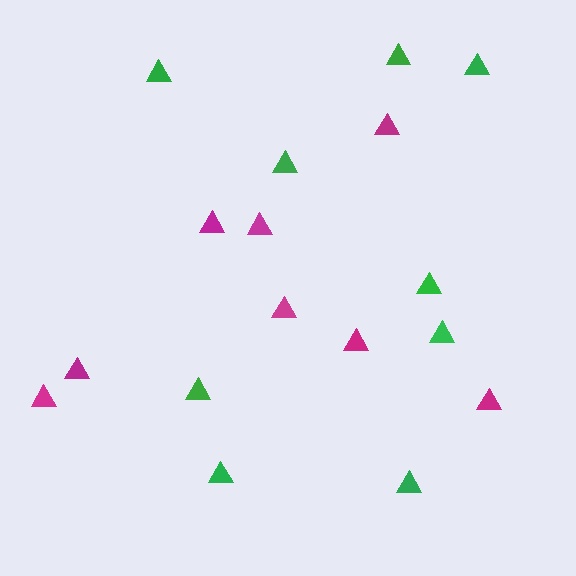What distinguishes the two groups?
There are 2 groups: one group of magenta triangles (8) and one group of green triangles (9).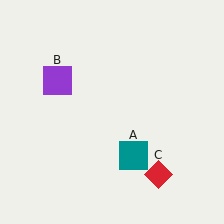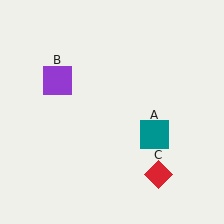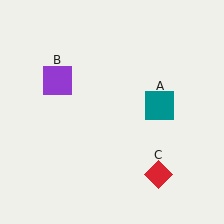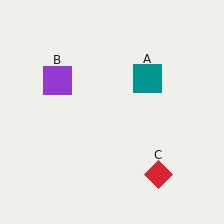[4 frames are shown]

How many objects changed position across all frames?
1 object changed position: teal square (object A).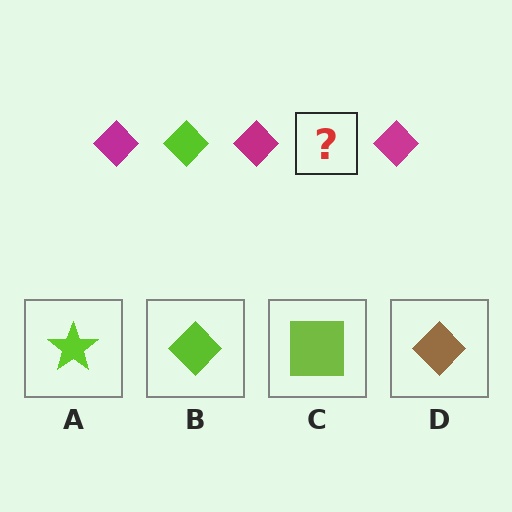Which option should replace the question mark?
Option B.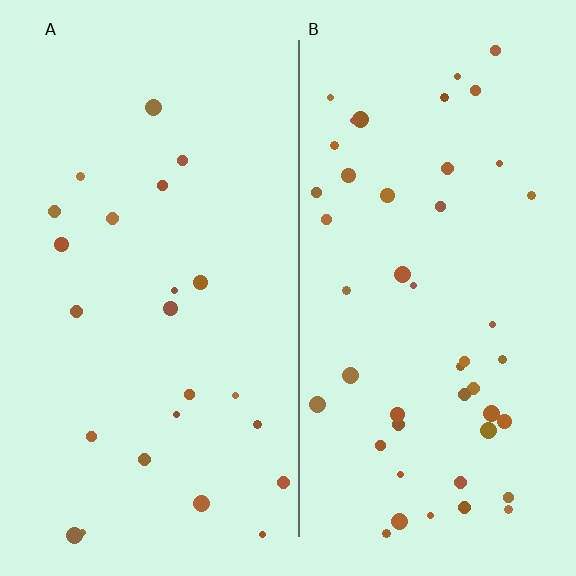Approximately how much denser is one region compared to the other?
Approximately 2.0× — region B over region A.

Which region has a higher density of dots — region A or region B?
B (the right).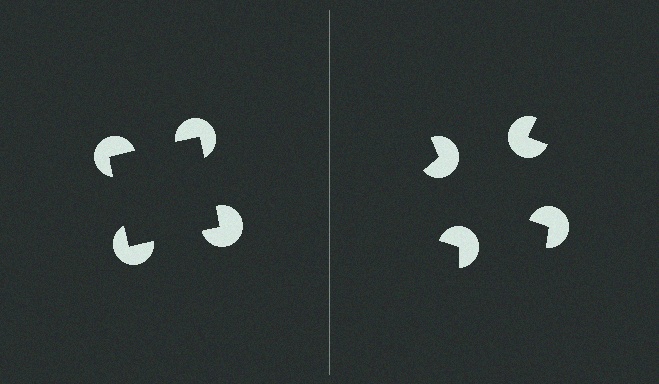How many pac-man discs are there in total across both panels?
8 — 4 on each side.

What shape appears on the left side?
An illusory square.